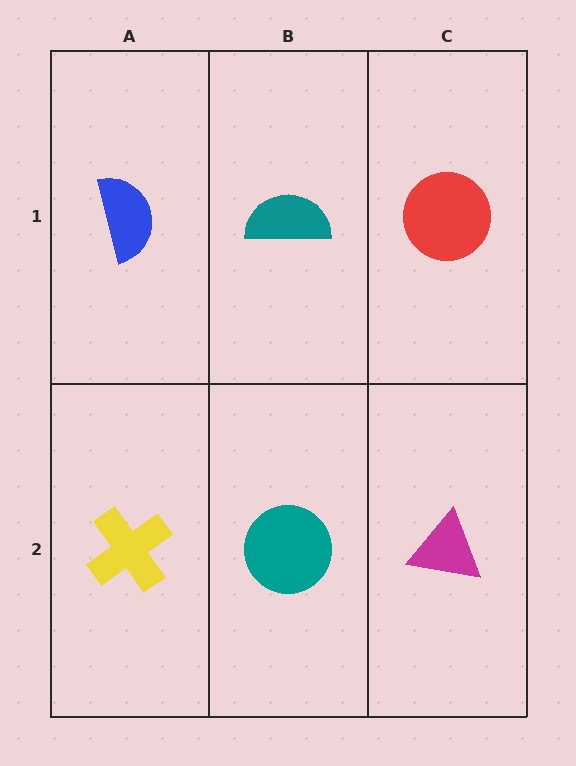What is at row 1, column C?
A red circle.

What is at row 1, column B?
A teal semicircle.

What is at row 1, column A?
A blue semicircle.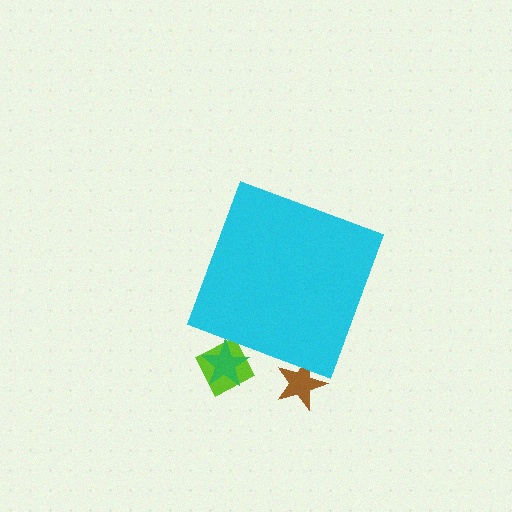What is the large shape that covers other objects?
A cyan diamond.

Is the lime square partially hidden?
Yes, the lime square is partially hidden behind the cyan diamond.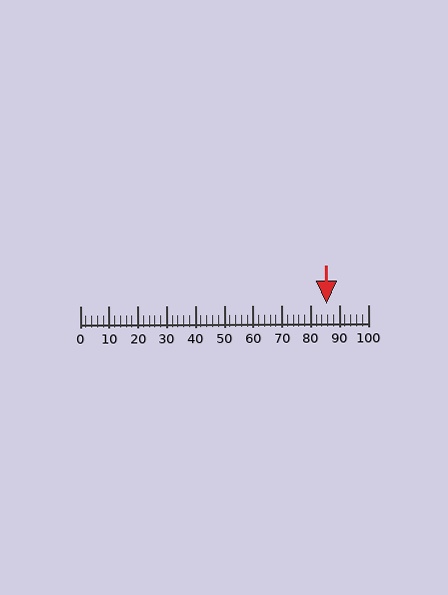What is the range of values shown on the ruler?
The ruler shows values from 0 to 100.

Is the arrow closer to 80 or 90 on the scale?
The arrow is closer to 90.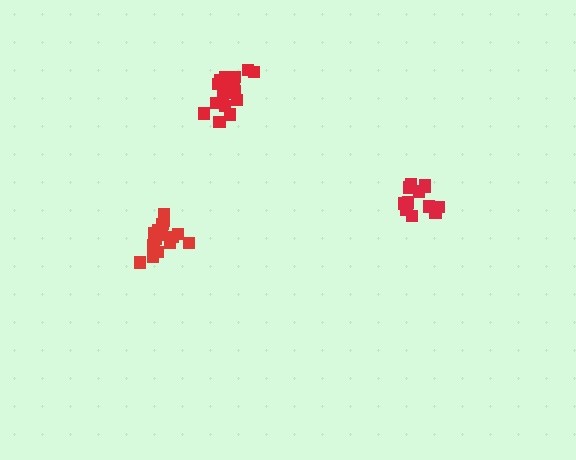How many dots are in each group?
Group 1: 18 dots, Group 2: 20 dots, Group 3: 14 dots (52 total).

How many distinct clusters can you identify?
There are 3 distinct clusters.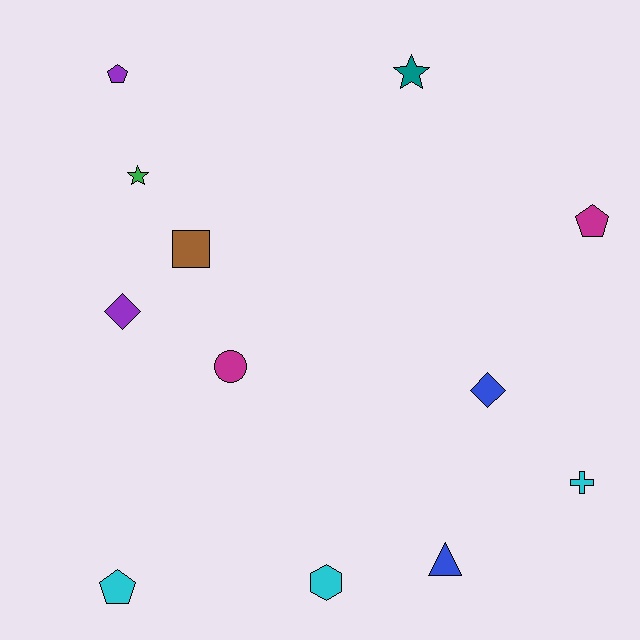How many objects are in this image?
There are 12 objects.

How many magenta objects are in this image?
There are 2 magenta objects.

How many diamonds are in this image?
There are 2 diamonds.